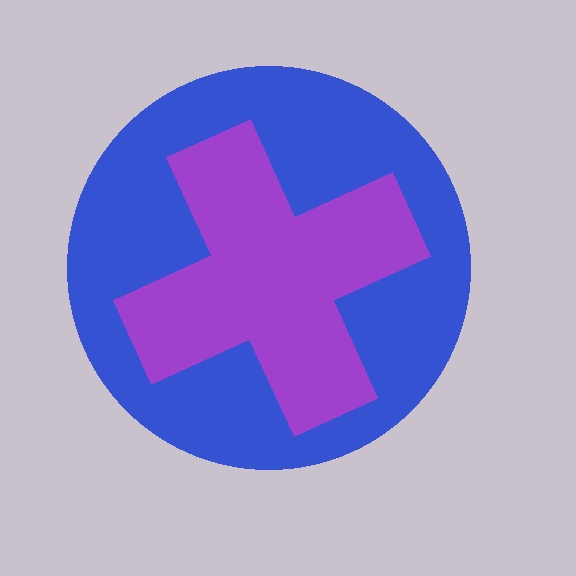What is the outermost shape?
The blue circle.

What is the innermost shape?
The purple cross.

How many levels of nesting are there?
2.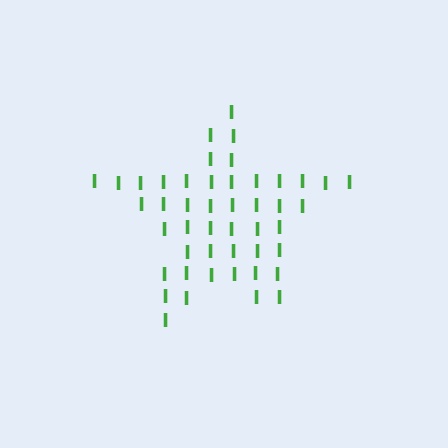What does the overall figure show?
The overall figure shows a star.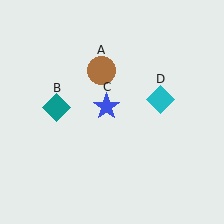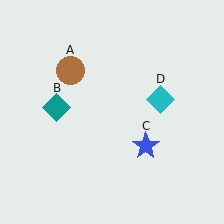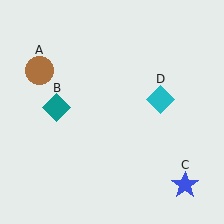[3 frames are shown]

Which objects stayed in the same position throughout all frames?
Teal diamond (object B) and cyan diamond (object D) remained stationary.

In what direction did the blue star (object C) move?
The blue star (object C) moved down and to the right.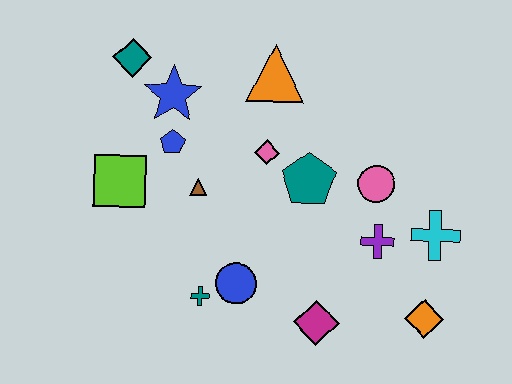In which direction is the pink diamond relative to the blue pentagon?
The pink diamond is to the right of the blue pentagon.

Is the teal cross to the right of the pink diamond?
No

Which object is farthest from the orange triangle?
The orange diamond is farthest from the orange triangle.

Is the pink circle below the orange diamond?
No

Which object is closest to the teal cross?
The blue circle is closest to the teal cross.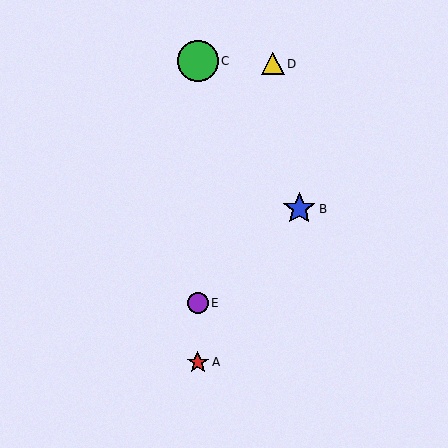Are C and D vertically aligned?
No, C is at x≈198 and D is at x≈273.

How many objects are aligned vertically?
3 objects (A, C, E) are aligned vertically.